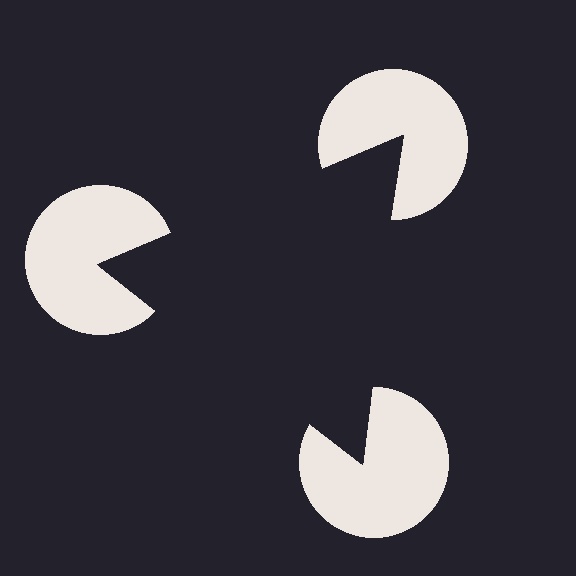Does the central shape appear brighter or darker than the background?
It typically appears slightly darker than the background, even though no actual brightness change is drawn.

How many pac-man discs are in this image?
There are 3 — one at each vertex of the illusory triangle.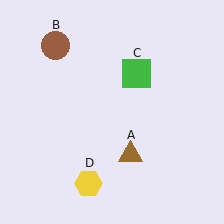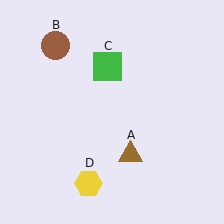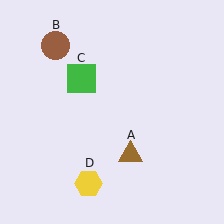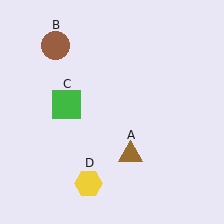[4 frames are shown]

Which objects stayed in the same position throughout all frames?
Brown triangle (object A) and brown circle (object B) and yellow hexagon (object D) remained stationary.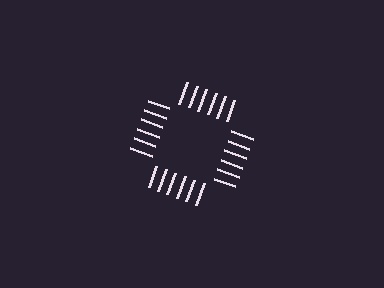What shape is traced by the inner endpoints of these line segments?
An illusory square — the line segments terminate on its edges but no continuous stroke is drawn.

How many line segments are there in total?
24 — 6 along each of the 4 edges.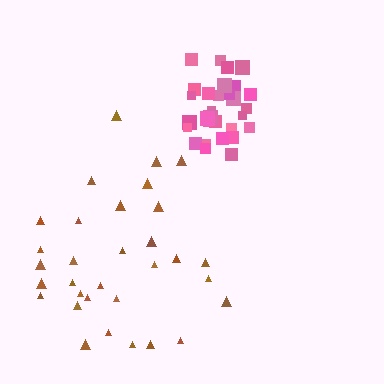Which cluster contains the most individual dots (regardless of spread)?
Brown (32).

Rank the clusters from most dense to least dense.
pink, brown.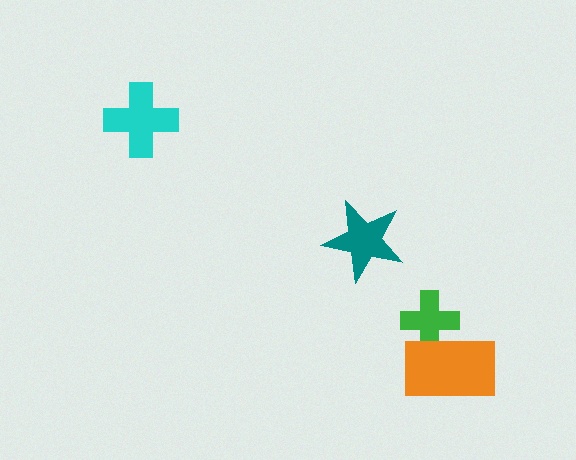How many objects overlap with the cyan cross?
0 objects overlap with the cyan cross.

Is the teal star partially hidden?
No, no other shape covers it.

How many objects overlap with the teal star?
0 objects overlap with the teal star.